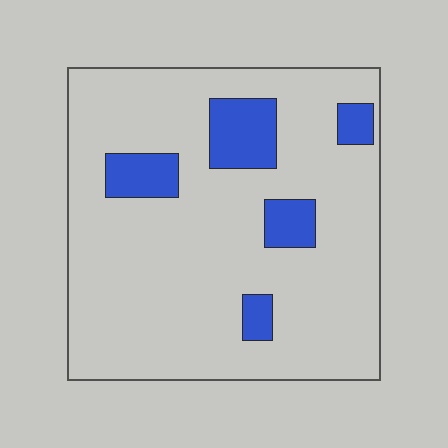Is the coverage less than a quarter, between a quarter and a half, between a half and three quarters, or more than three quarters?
Less than a quarter.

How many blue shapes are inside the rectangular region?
5.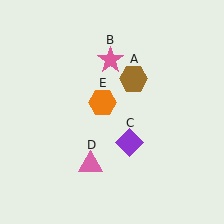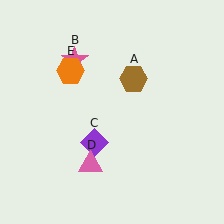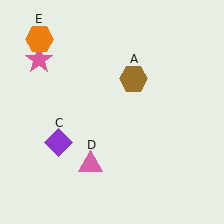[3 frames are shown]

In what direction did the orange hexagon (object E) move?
The orange hexagon (object E) moved up and to the left.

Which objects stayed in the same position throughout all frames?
Brown hexagon (object A) and pink triangle (object D) remained stationary.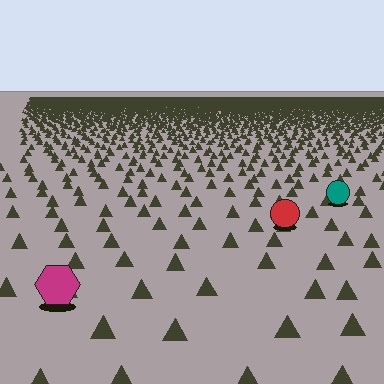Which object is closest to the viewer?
The magenta hexagon is closest. The texture marks near it are larger and more spread out.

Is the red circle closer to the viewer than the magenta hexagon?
No. The magenta hexagon is closer — you can tell from the texture gradient: the ground texture is coarser near it.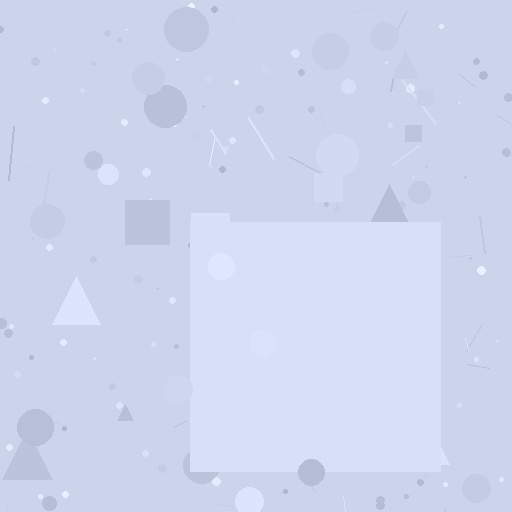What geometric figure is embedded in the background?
A square is embedded in the background.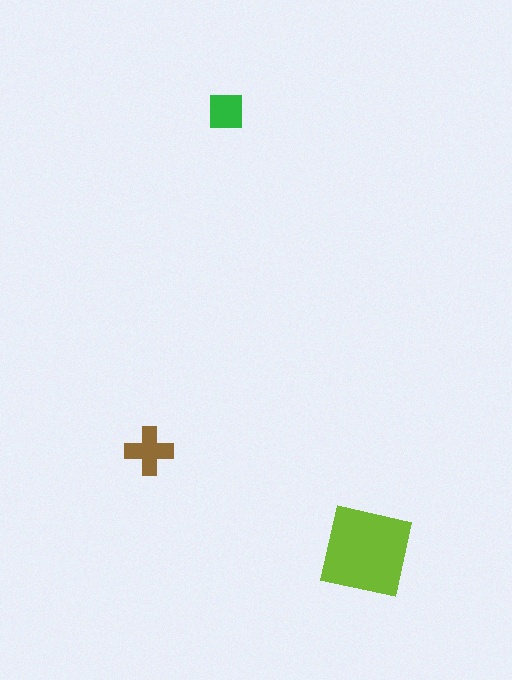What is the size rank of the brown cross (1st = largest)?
2nd.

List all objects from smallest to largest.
The green square, the brown cross, the lime square.